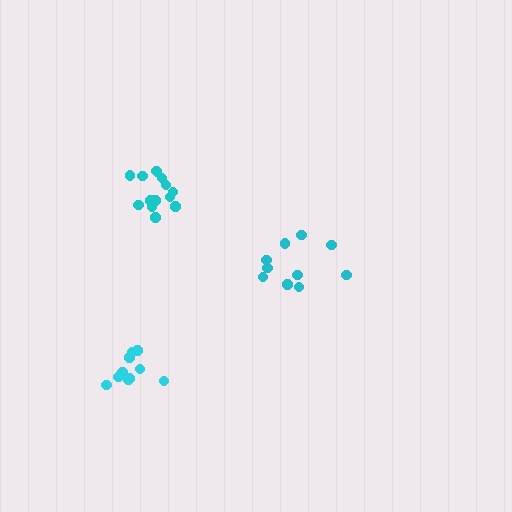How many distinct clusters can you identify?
There are 3 distinct clusters.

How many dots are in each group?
Group 1: 14 dots, Group 2: 10 dots, Group 3: 10 dots (34 total).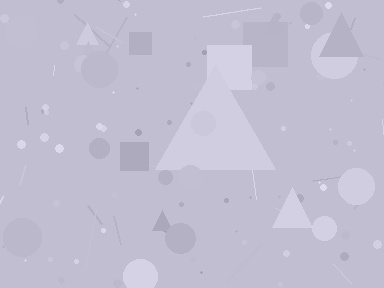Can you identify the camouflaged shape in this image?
The camouflaged shape is a triangle.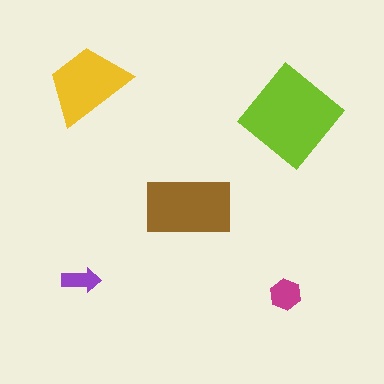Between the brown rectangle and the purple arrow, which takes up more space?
The brown rectangle.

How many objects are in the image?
There are 5 objects in the image.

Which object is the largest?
The lime diamond.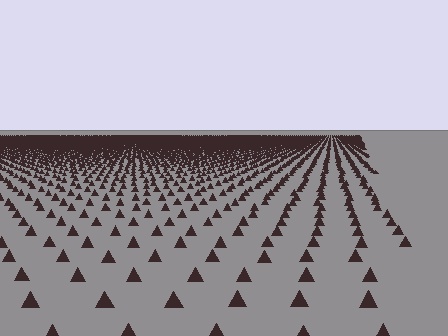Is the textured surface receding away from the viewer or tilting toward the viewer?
The surface is receding away from the viewer. Texture elements get smaller and denser toward the top.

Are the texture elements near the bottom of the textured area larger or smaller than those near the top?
Larger. Near the bottom, elements are closer to the viewer and appear at a bigger on-screen size.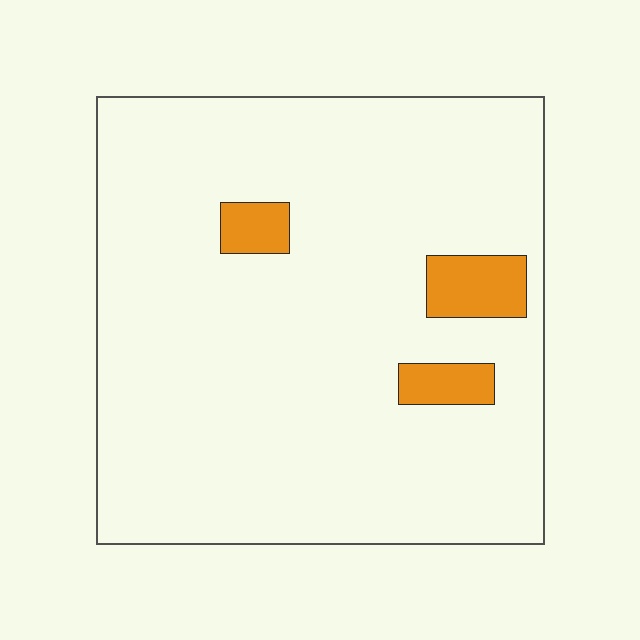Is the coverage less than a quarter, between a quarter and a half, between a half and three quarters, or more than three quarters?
Less than a quarter.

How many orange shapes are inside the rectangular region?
3.